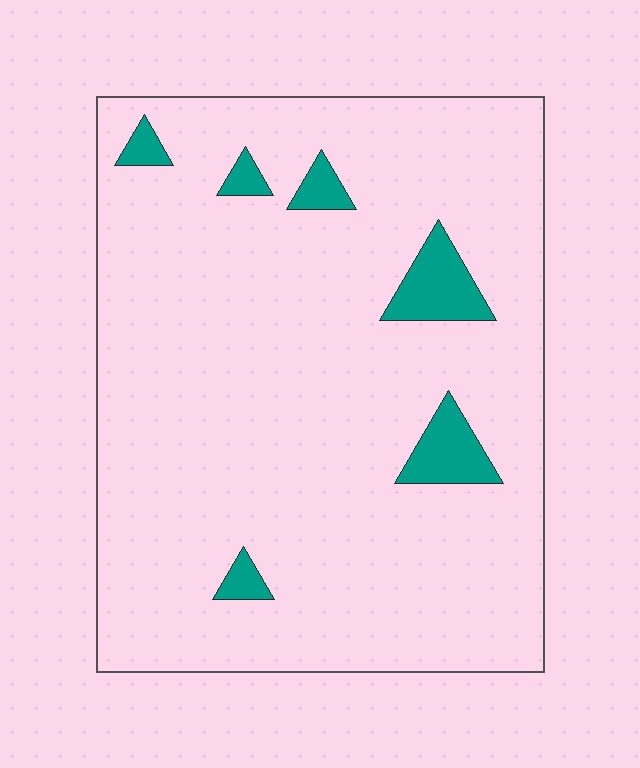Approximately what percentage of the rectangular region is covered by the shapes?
Approximately 5%.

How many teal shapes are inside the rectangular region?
6.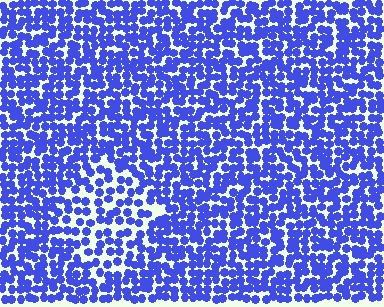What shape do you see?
I see a diamond.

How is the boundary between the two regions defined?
The boundary is defined by a change in element density (approximately 1.6x ratio). All elements are the same color, size, and shape.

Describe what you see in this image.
The image contains small blue elements arranged at two different densities. A diamond-shaped region is visible where the elements are less densely packed than the surrounding area.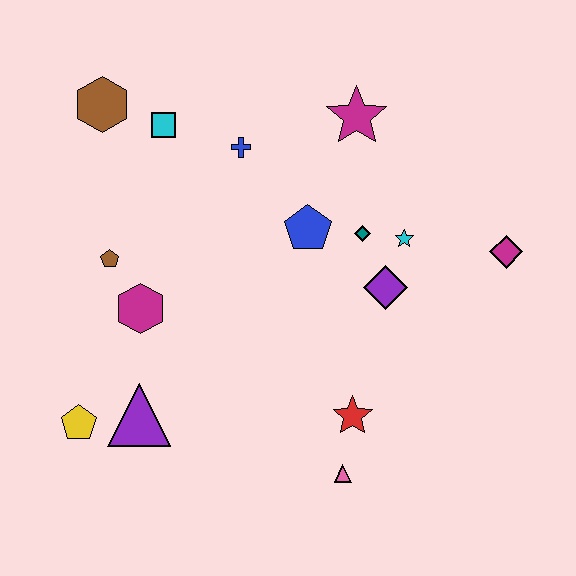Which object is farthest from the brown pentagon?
The magenta diamond is farthest from the brown pentagon.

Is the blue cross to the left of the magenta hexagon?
No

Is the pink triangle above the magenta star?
No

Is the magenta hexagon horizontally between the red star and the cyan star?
No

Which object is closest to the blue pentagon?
The teal diamond is closest to the blue pentagon.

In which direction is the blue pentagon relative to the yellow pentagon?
The blue pentagon is to the right of the yellow pentagon.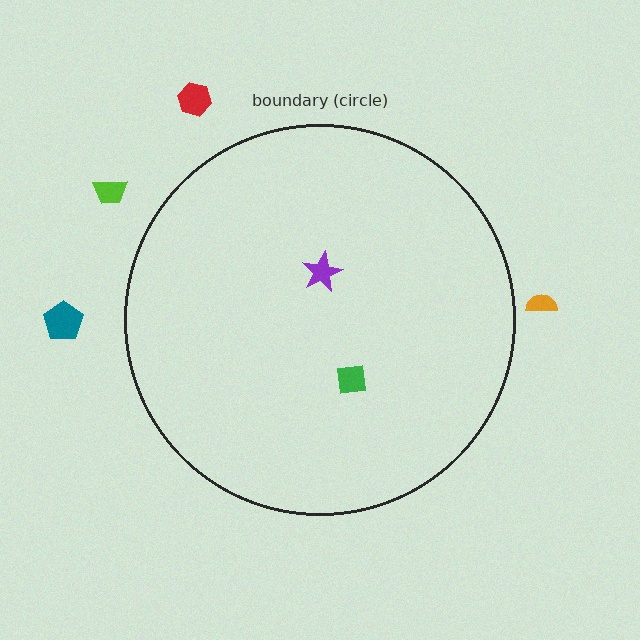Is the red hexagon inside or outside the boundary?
Outside.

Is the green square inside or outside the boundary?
Inside.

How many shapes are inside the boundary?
2 inside, 4 outside.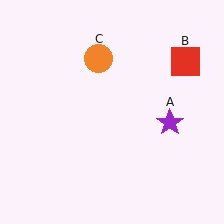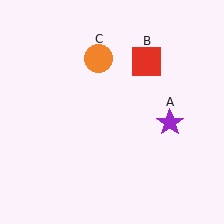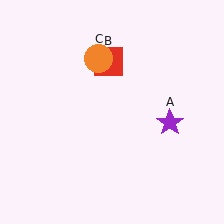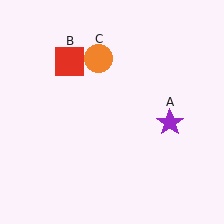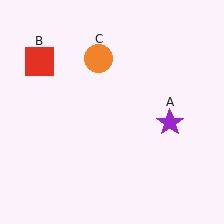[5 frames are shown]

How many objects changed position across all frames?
1 object changed position: red square (object B).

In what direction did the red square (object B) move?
The red square (object B) moved left.